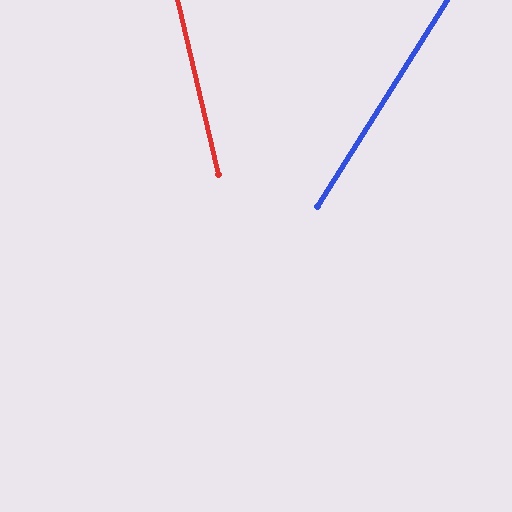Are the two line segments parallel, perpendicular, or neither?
Neither parallel nor perpendicular — they differ by about 46°.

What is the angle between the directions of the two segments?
Approximately 46 degrees.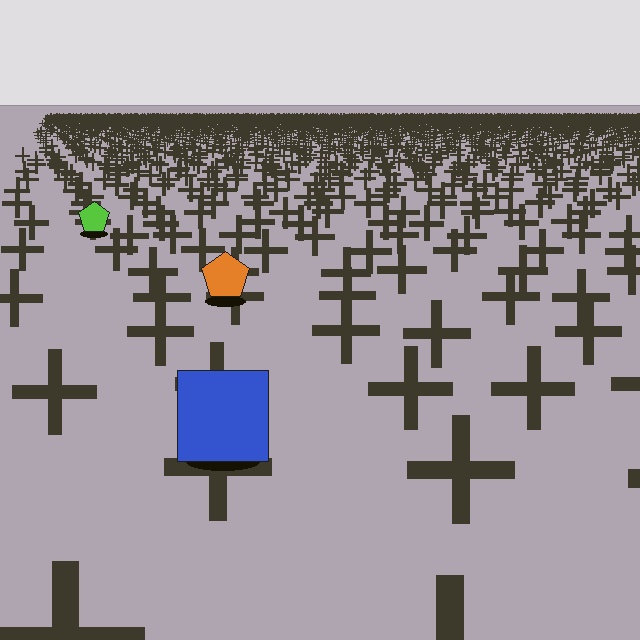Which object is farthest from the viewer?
The lime pentagon is farthest from the viewer. It appears smaller and the ground texture around it is denser.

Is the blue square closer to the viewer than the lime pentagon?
Yes. The blue square is closer — you can tell from the texture gradient: the ground texture is coarser near it.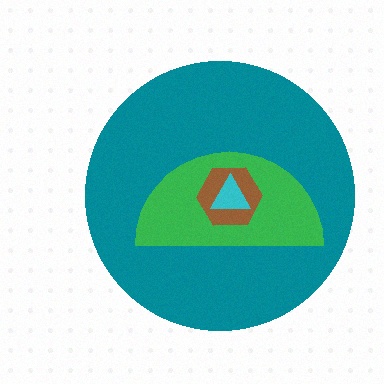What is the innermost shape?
The cyan triangle.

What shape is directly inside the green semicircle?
The brown hexagon.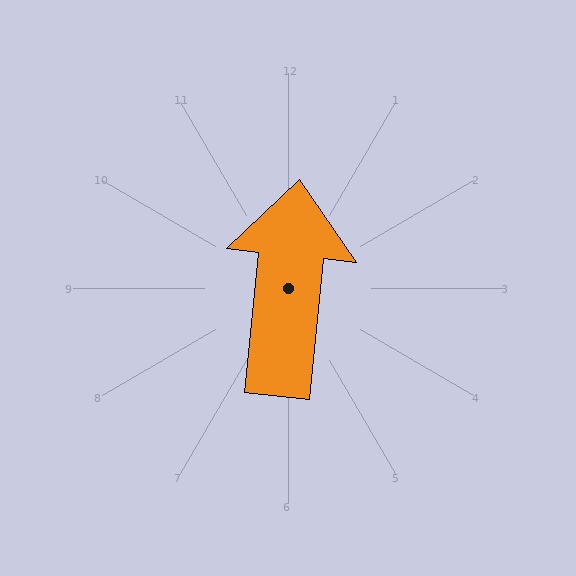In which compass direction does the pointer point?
North.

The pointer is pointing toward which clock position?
Roughly 12 o'clock.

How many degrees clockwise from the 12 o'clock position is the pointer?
Approximately 6 degrees.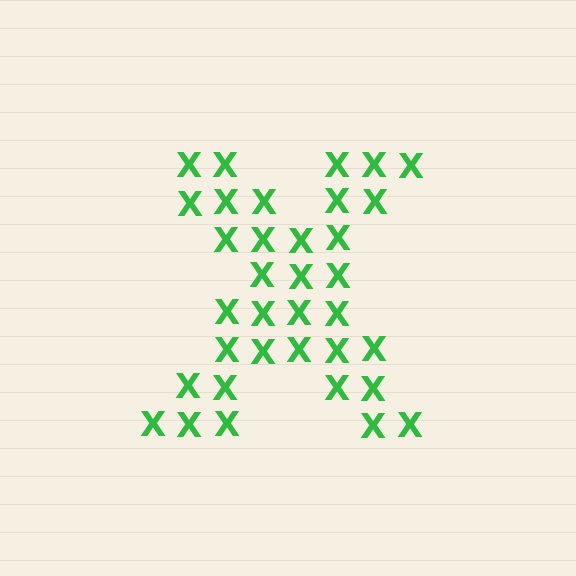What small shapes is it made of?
It is made of small letter X's.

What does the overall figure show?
The overall figure shows the letter X.